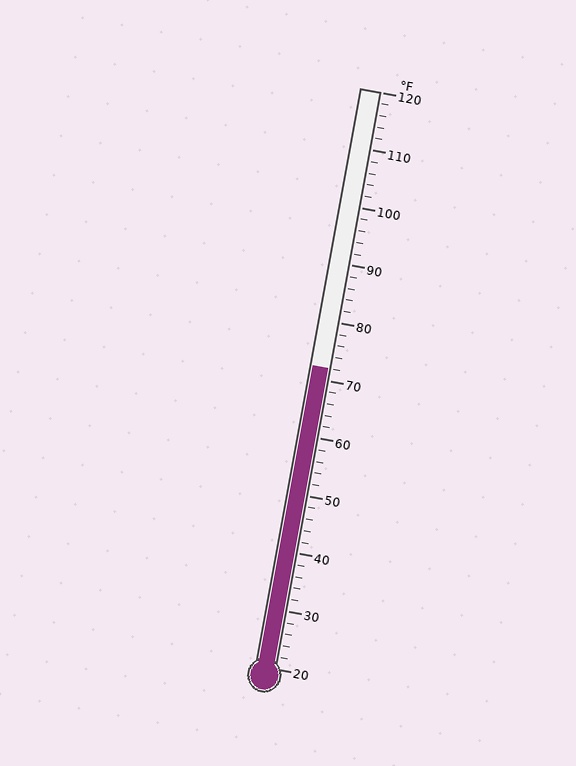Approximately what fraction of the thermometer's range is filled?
The thermometer is filled to approximately 50% of its range.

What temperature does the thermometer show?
The thermometer shows approximately 72°F.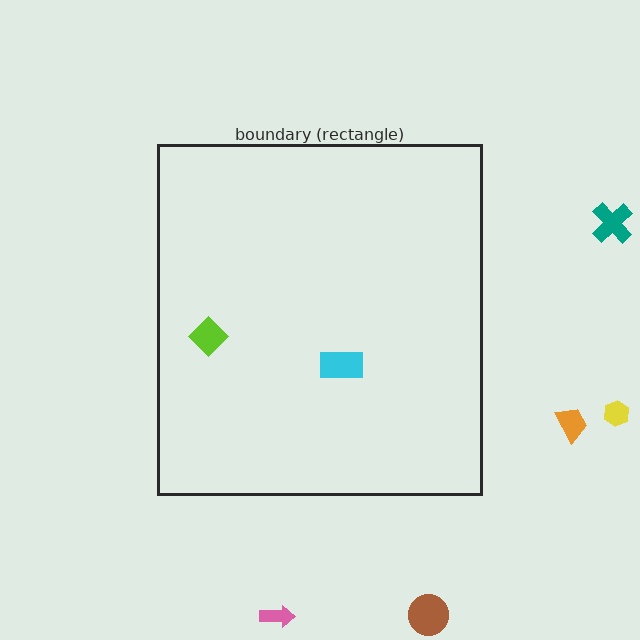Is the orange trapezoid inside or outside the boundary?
Outside.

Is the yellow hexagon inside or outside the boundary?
Outside.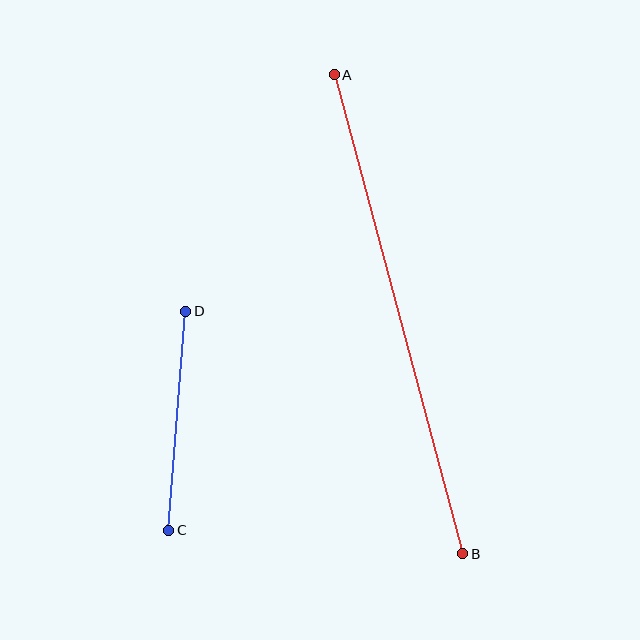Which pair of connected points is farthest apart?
Points A and B are farthest apart.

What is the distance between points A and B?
The distance is approximately 496 pixels.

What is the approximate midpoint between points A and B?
The midpoint is at approximately (398, 314) pixels.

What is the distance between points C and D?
The distance is approximately 219 pixels.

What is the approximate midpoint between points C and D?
The midpoint is at approximately (177, 421) pixels.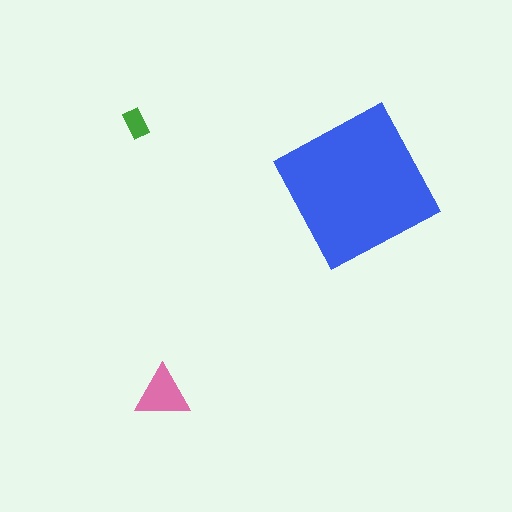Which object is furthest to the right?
The blue square is rightmost.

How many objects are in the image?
There are 3 objects in the image.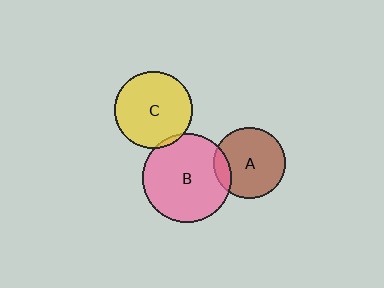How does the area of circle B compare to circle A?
Approximately 1.5 times.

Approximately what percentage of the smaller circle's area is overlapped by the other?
Approximately 15%.